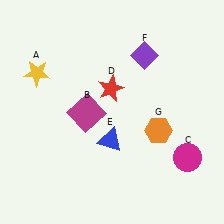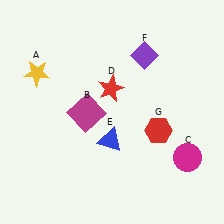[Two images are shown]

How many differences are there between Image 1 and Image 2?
There is 1 difference between the two images.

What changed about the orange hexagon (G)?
In Image 1, G is orange. In Image 2, it changed to red.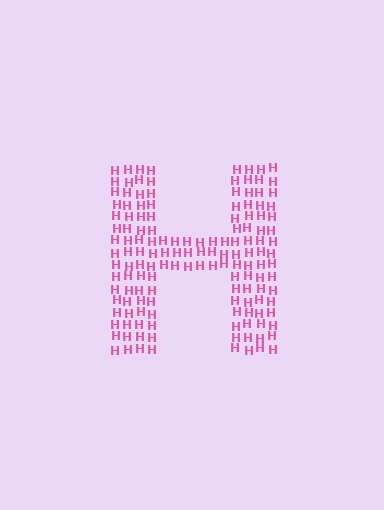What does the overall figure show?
The overall figure shows the letter H.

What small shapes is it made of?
It is made of small letter H's.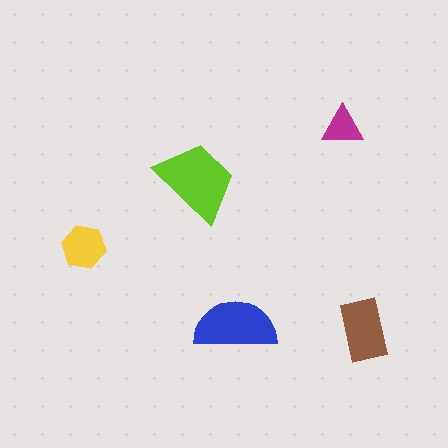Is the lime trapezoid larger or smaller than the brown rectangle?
Larger.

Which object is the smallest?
The magenta triangle.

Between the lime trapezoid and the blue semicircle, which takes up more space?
The lime trapezoid.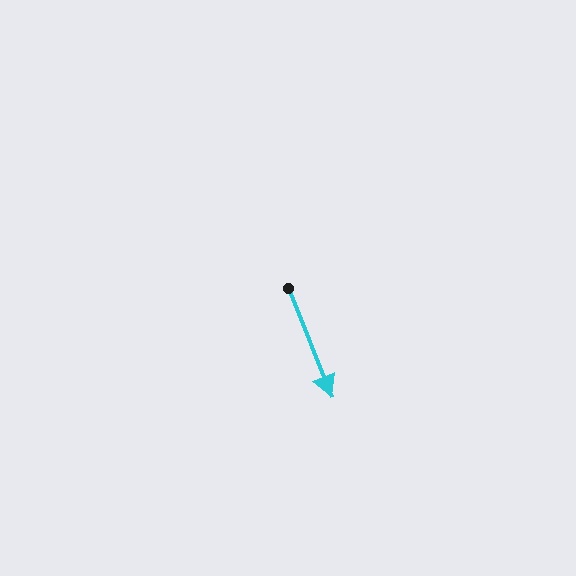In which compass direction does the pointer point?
South.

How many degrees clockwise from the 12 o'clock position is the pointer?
Approximately 158 degrees.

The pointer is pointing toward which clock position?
Roughly 5 o'clock.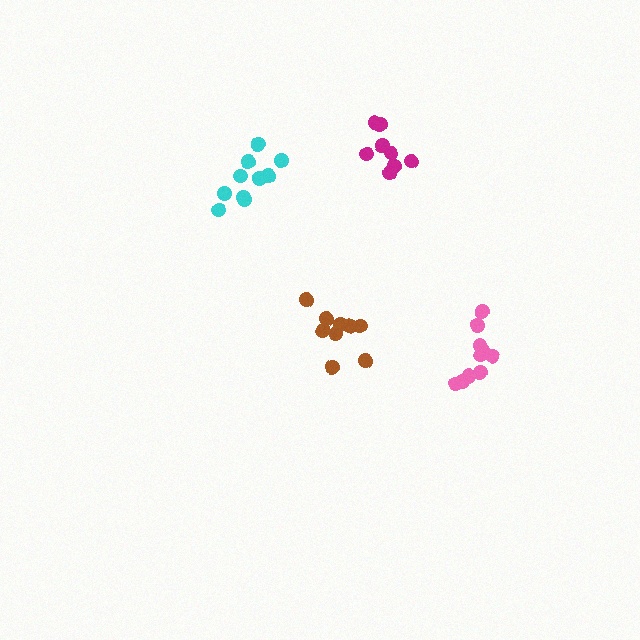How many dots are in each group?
Group 1: 10 dots, Group 2: 10 dots, Group 3: 9 dots, Group 4: 8 dots (37 total).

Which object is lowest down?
The pink cluster is bottommost.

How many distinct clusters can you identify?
There are 4 distinct clusters.